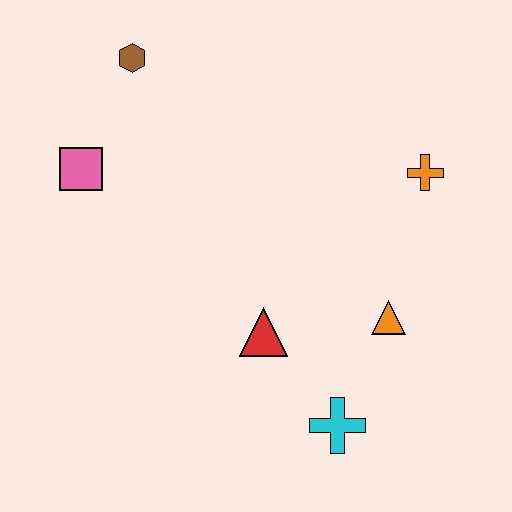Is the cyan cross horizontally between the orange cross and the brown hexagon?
Yes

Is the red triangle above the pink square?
No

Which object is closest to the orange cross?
The orange triangle is closest to the orange cross.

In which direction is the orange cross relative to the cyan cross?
The orange cross is above the cyan cross.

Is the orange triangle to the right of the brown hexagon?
Yes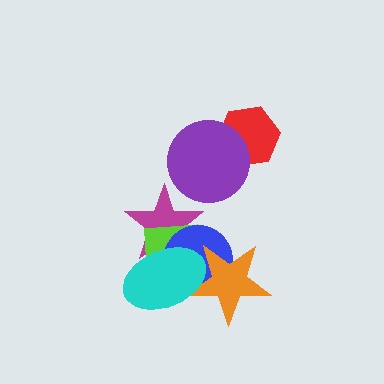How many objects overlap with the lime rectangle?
3 objects overlap with the lime rectangle.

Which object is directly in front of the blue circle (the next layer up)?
The orange star is directly in front of the blue circle.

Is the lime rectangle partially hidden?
Yes, it is partially covered by another shape.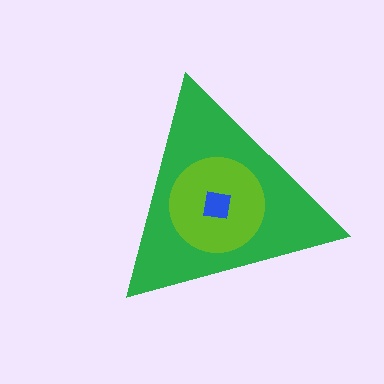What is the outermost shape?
The green triangle.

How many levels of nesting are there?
3.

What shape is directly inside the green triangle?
The lime circle.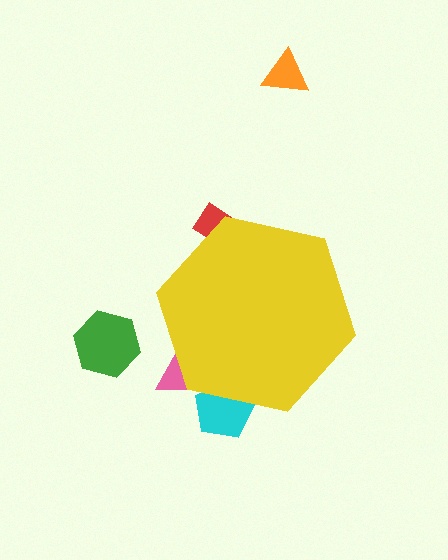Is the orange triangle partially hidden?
No, the orange triangle is fully visible.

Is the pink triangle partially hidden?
Yes, the pink triangle is partially hidden behind the yellow hexagon.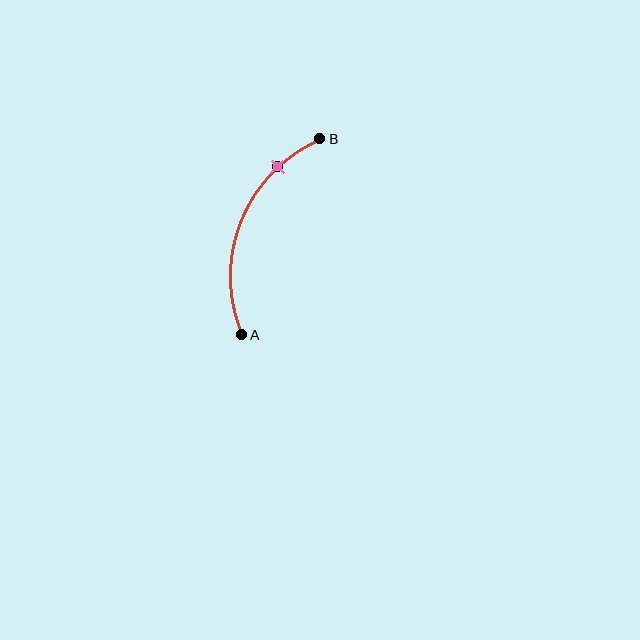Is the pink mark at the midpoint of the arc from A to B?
No. The pink mark lies on the arc but is closer to endpoint B. The arc midpoint would be at the point on the curve equidistant along the arc from both A and B.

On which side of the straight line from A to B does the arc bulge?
The arc bulges to the left of the straight line connecting A and B.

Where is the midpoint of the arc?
The arc midpoint is the point on the curve farthest from the straight line joining A and B. It sits to the left of that line.